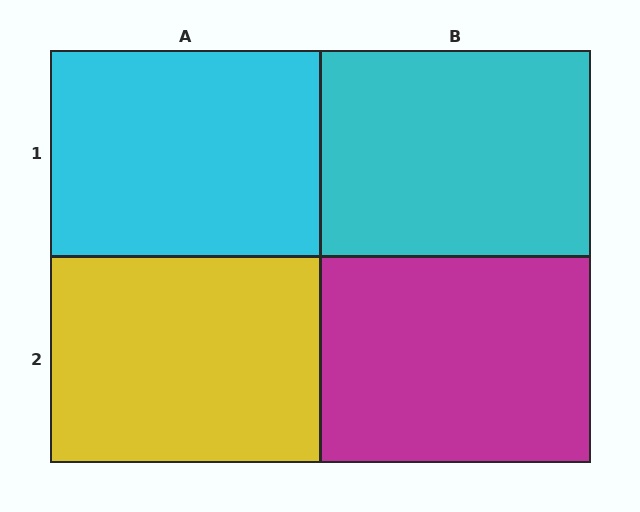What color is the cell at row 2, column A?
Yellow.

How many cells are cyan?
2 cells are cyan.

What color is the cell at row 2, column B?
Magenta.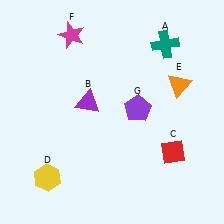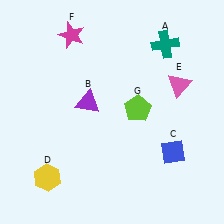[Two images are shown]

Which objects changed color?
C changed from red to blue. E changed from orange to pink. G changed from purple to lime.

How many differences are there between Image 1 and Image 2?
There are 3 differences between the two images.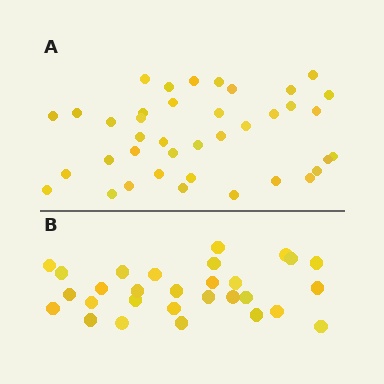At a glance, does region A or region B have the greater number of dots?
Region A (the top region) has more dots.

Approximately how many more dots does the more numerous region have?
Region A has roughly 10 or so more dots than region B.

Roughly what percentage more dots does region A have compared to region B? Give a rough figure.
About 35% more.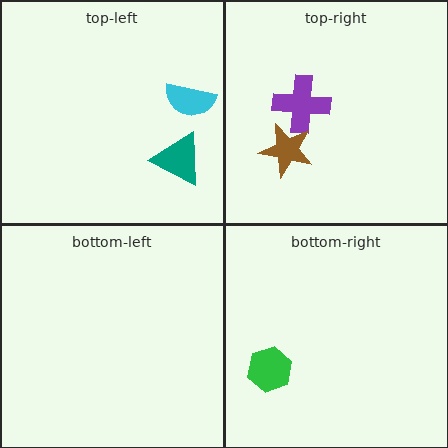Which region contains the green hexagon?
The bottom-right region.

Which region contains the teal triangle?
The top-left region.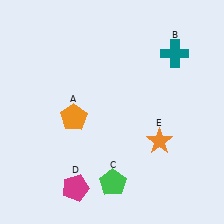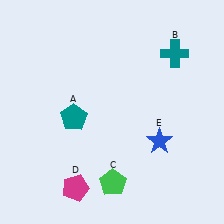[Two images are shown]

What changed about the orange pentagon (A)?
In Image 1, A is orange. In Image 2, it changed to teal.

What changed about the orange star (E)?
In Image 1, E is orange. In Image 2, it changed to blue.